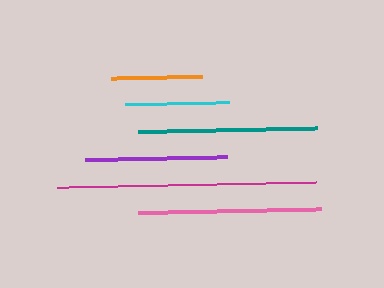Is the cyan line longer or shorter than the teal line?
The teal line is longer than the cyan line.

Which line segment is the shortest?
The orange line is the shortest at approximately 91 pixels.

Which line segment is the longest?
The magenta line is the longest at approximately 259 pixels.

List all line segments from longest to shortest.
From longest to shortest: magenta, pink, teal, purple, cyan, orange.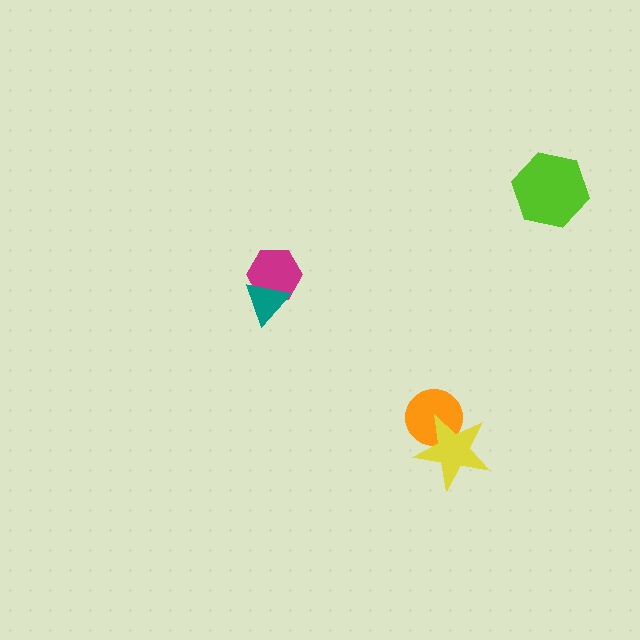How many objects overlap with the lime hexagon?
0 objects overlap with the lime hexagon.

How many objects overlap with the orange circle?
1 object overlaps with the orange circle.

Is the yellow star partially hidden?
No, no other shape covers it.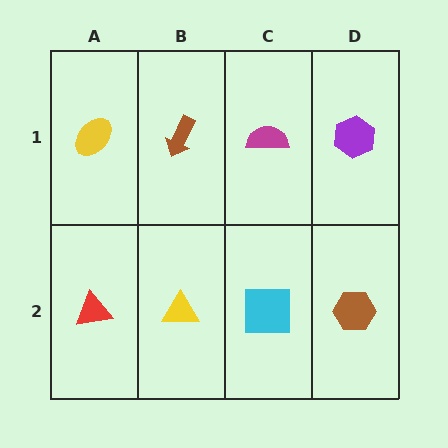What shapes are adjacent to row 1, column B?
A yellow triangle (row 2, column B), a yellow ellipse (row 1, column A), a magenta semicircle (row 1, column C).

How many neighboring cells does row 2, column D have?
2.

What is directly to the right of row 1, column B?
A magenta semicircle.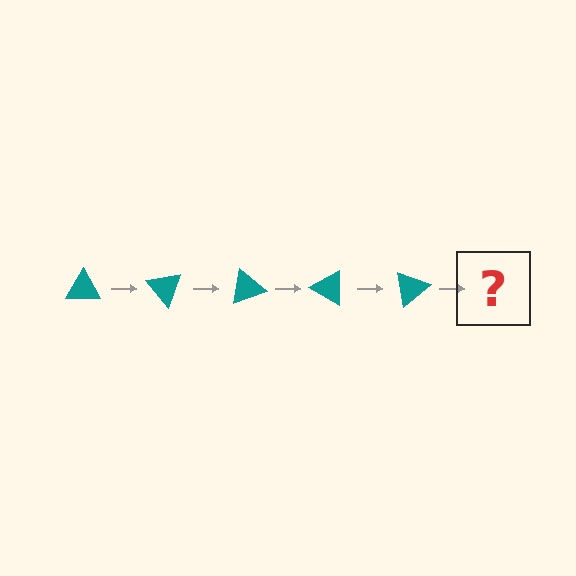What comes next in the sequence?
The next element should be a teal triangle rotated 250 degrees.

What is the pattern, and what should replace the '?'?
The pattern is that the triangle rotates 50 degrees each step. The '?' should be a teal triangle rotated 250 degrees.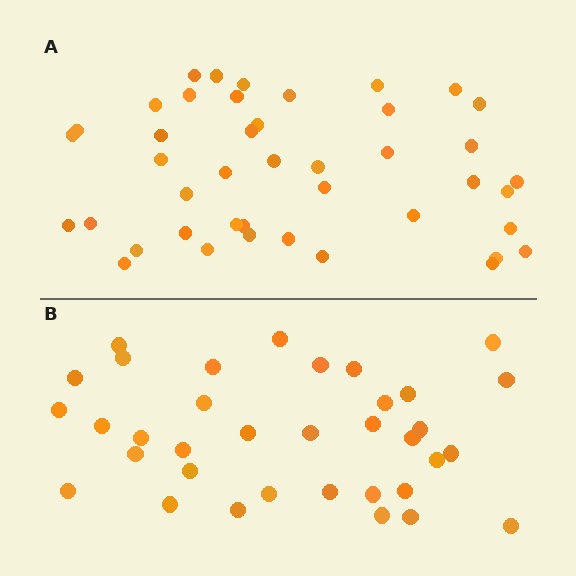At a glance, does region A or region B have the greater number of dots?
Region A (the top region) has more dots.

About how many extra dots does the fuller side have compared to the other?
Region A has roughly 8 or so more dots than region B.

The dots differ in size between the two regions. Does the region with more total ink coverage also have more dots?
No. Region B has more total ink coverage because its dots are larger, but region A actually contains more individual dots. Total area can be misleading — the number of items is what matters here.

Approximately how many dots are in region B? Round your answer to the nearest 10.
About 40 dots. (The exact count is 35, which rounds to 40.)